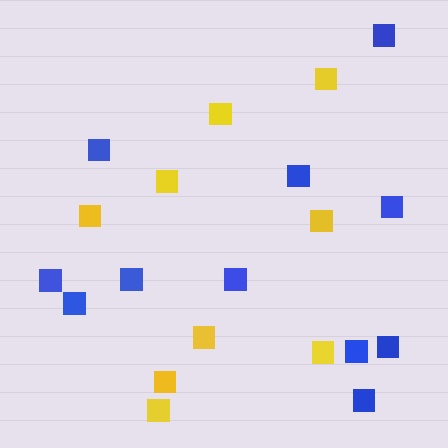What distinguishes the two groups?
There are 2 groups: one group of yellow squares (9) and one group of blue squares (11).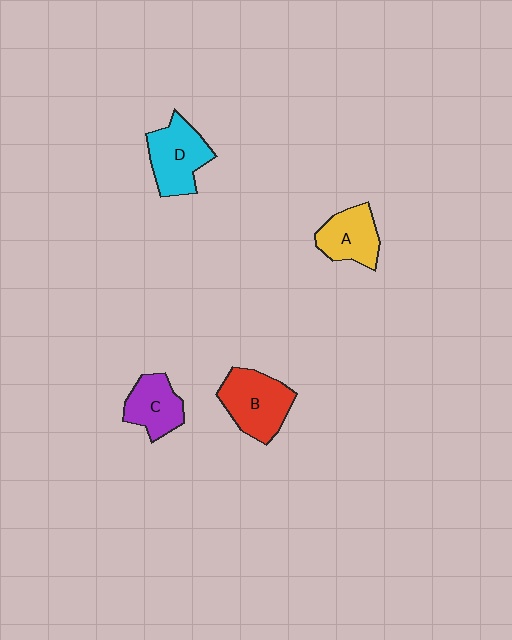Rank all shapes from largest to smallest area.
From largest to smallest: B (red), D (cyan), A (yellow), C (purple).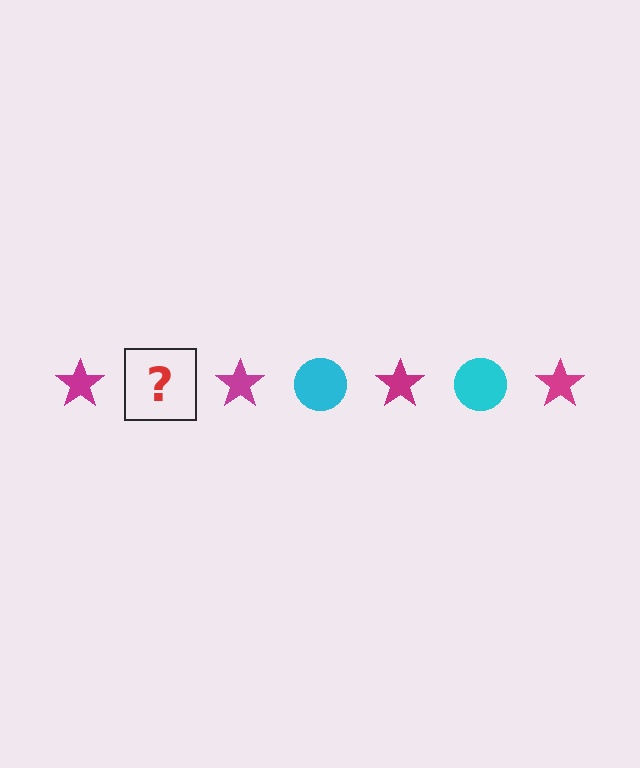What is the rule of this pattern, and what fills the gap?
The rule is that the pattern alternates between magenta star and cyan circle. The gap should be filled with a cyan circle.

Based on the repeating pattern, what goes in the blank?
The blank should be a cyan circle.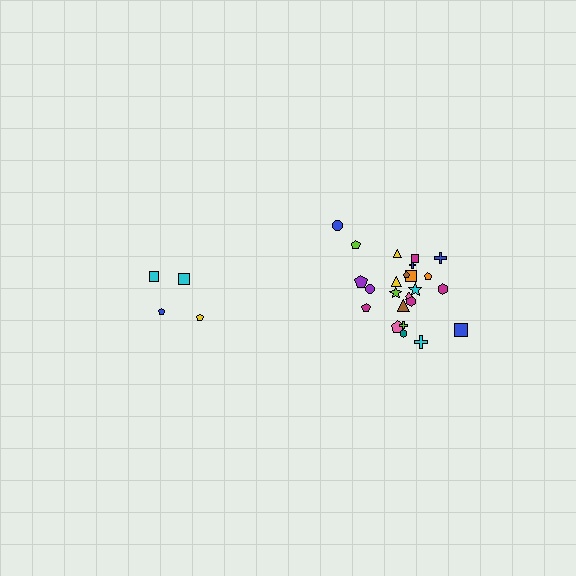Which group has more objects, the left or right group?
The right group.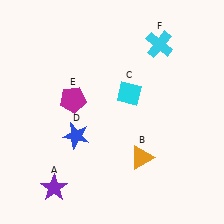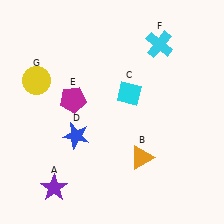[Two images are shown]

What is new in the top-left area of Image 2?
A yellow circle (G) was added in the top-left area of Image 2.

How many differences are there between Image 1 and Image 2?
There is 1 difference between the two images.